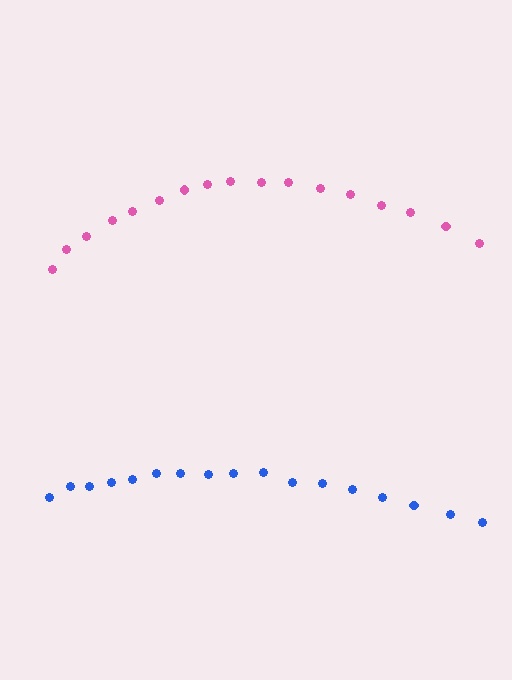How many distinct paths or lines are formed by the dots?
There are 2 distinct paths.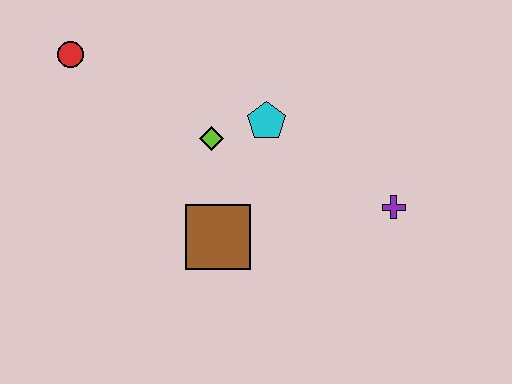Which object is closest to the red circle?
The lime diamond is closest to the red circle.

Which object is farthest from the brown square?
The red circle is farthest from the brown square.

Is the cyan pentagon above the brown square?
Yes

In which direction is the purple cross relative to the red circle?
The purple cross is to the right of the red circle.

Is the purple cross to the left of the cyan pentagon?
No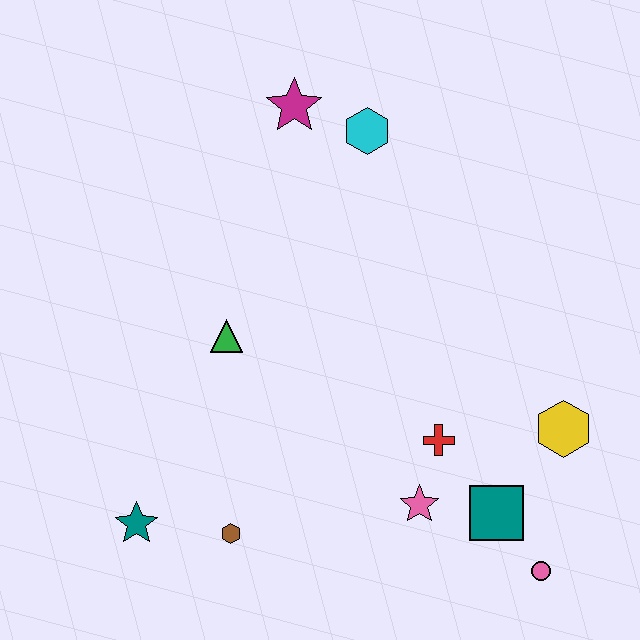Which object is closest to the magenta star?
The cyan hexagon is closest to the magenta star.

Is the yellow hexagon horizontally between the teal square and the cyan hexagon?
No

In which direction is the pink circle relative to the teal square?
The pink circle is below the teal square.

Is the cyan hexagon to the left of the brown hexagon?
No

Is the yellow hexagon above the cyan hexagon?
No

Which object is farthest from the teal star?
The cyan hexagon is farthest from the teal star.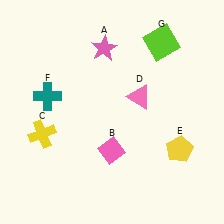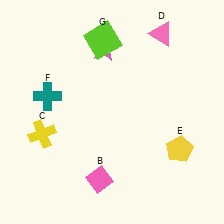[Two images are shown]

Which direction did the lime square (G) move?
The lime square (G) moved left.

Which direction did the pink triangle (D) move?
The pink triangle (D) moved up.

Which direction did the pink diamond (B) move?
The pink diamond (B) moved down.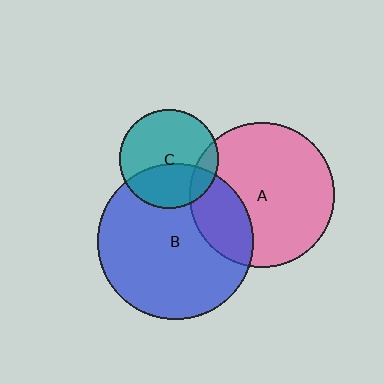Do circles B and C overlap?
Yes.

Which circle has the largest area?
Circle B (blue).